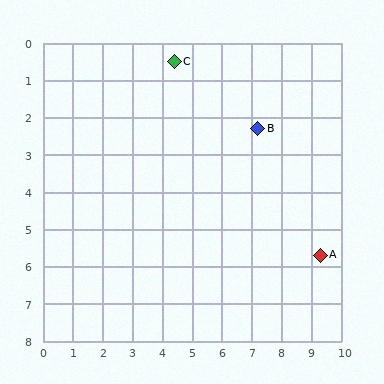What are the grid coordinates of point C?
Point C is at approximately (4.4, 0.5).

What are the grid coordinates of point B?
Point B is at approximately (7.2, 2.3).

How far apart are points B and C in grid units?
Points B and C are about 3.3 grid units apart.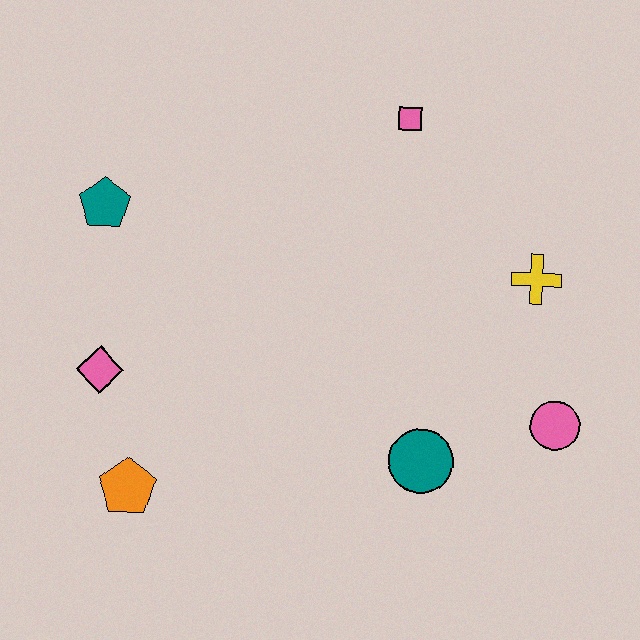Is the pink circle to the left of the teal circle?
No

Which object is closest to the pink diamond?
The orange pentagon is closest to the pink diamond.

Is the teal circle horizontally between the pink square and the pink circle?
Yes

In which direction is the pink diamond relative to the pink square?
The pink diamond is to the left of the pink square.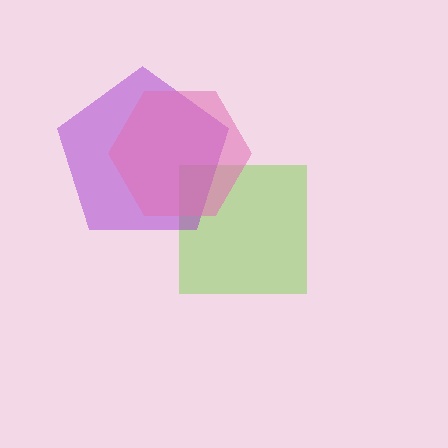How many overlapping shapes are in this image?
There are 3 overlapping shapes in the image.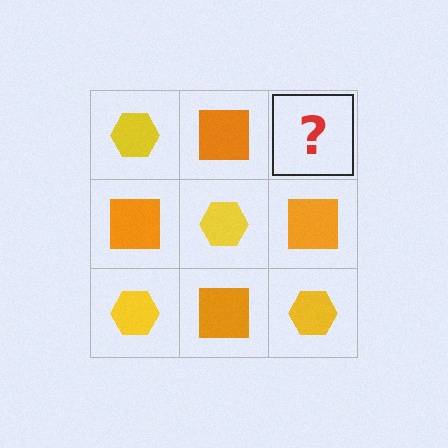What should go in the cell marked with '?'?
The missing cell should contain a yellow hexagon.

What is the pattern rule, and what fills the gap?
The rule is that it alternates yellow hexagon and orange square in a checkerboard pattern. The gap should be filled with a yellow hexagon.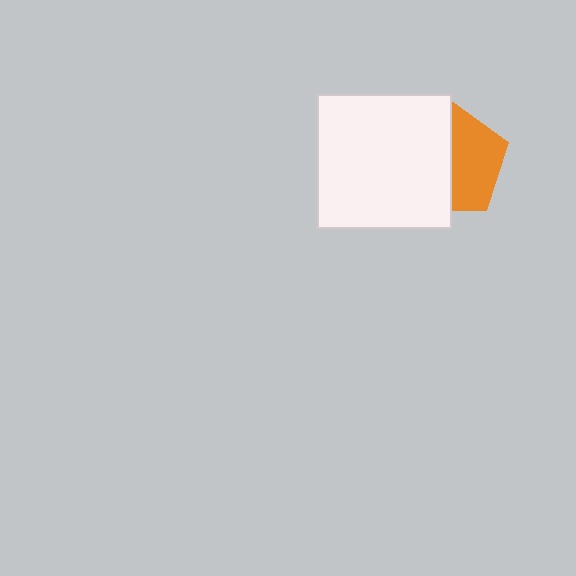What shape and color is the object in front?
The object in front is a white square.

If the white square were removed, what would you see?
You would see the complete orange pentagon.